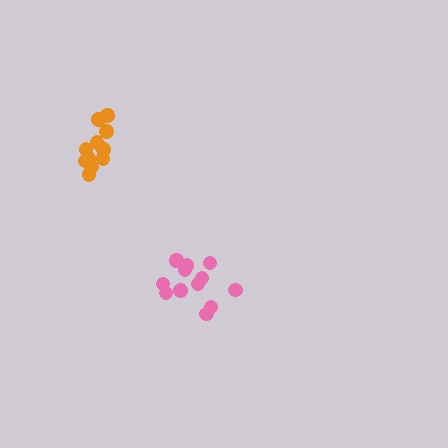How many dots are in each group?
Group 1: 11 dots, Group 2: 12 dots (23 total).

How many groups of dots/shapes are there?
There are 2 groups.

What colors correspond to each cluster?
The clusters are colored: orange, pink.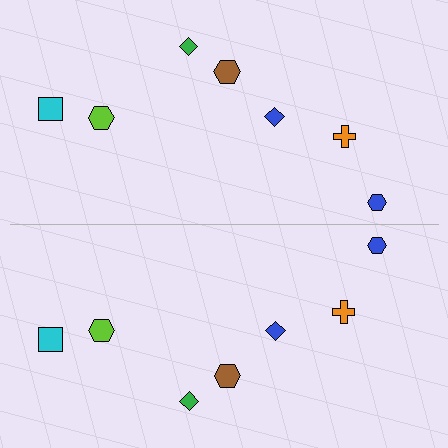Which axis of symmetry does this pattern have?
The pattern has a horizontal axis of symmetry running through the center of the image.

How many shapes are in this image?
There are 14 shapes in this image.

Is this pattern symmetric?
Yes, this pattern has bilateral (reflection) symmetry.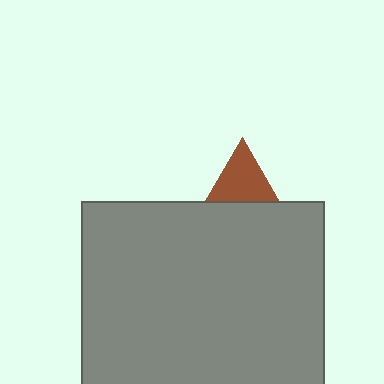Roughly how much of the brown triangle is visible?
A small part of it is visible (roughly 31%).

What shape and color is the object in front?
The object in front is a gray square.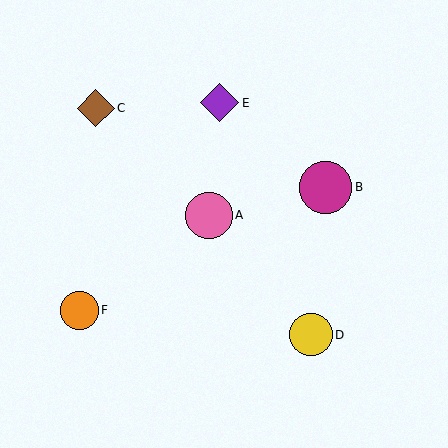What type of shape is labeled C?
Shape C is a brown diamond.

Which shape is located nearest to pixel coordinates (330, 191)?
The magenta circle (labeled B) at (326, 187) is nearest to that location.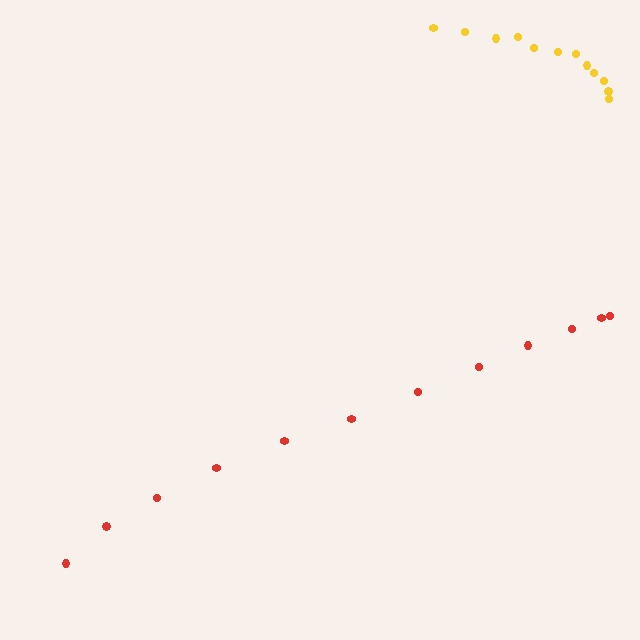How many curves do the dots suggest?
There are 2 distinct paths.